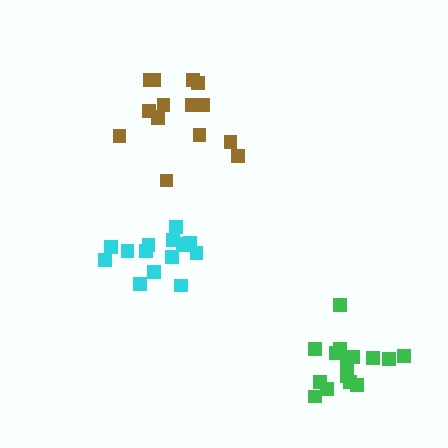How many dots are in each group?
Group 1: 15 dots, Group 2: 15 dots, Group 3: 15 dots (45 total).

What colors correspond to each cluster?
The clusters are colored: green, cyan, brown.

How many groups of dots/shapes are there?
There are 3 groups.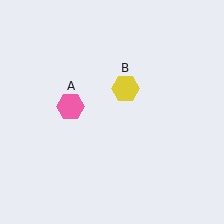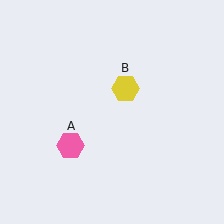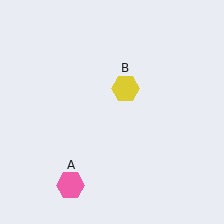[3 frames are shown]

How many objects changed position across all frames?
1 object changed position: pink hexagon (object A).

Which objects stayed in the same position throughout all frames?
Yellow hexagon (object B) remained stationary.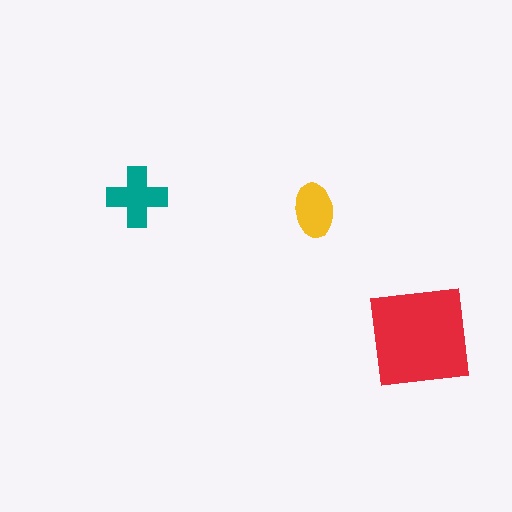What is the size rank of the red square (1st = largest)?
1st.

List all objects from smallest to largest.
The yellow ellipse, the teal cross, the red square.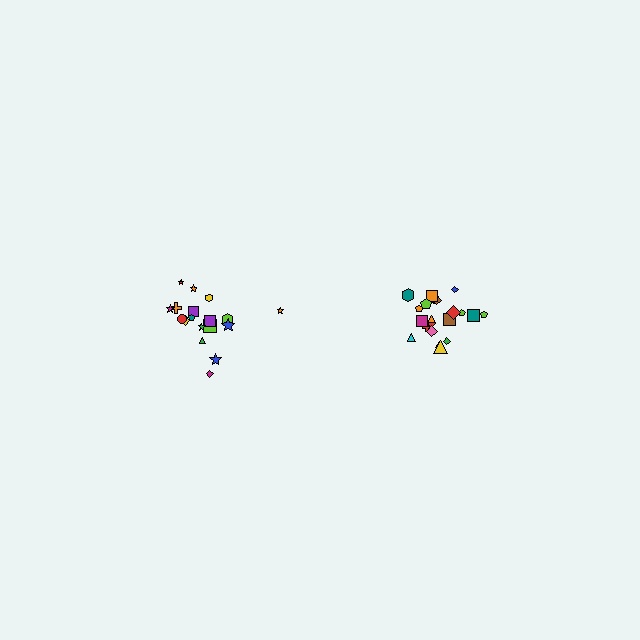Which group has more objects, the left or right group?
The right group.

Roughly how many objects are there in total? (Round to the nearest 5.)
Roughly 40 objects in total.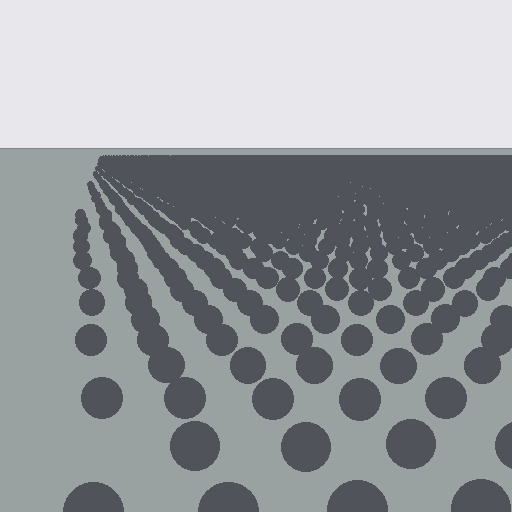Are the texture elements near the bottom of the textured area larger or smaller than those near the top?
Larger. Near the bottom, elements are closer to the viewer and appear at a bigger on-screen size.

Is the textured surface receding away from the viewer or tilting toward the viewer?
The surface is receding away from the viewer. Texture elements get smaller and denser toward the top.